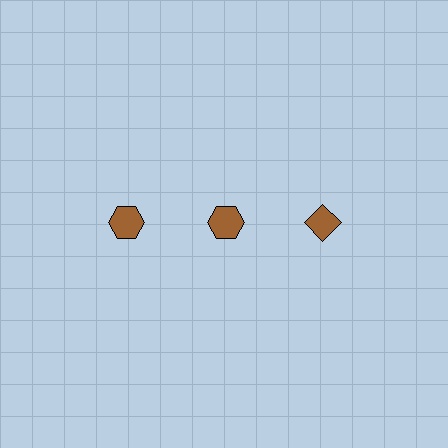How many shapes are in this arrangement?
There are 3 shapes arranged in a grid pattern.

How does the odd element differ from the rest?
It has a different shape: diamond instead of hexagon.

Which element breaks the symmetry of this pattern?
The brown diamond in the top row, center column breaks the symmetry. All other shapes are brown hexagons.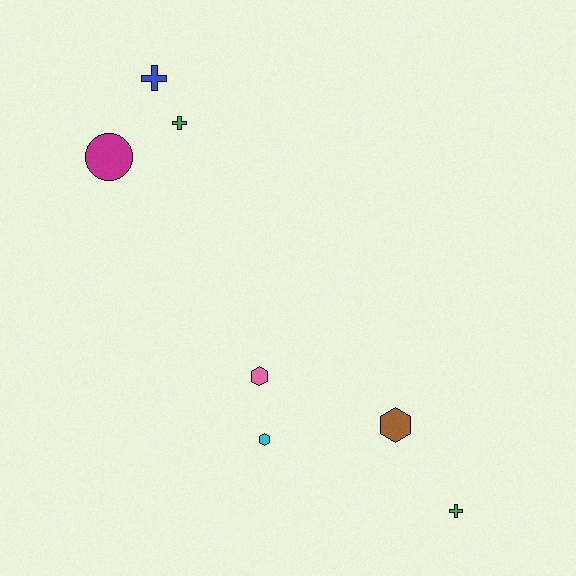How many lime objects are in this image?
There are no lime objects.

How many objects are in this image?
There are 7 objects.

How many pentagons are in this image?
There are no pentagons.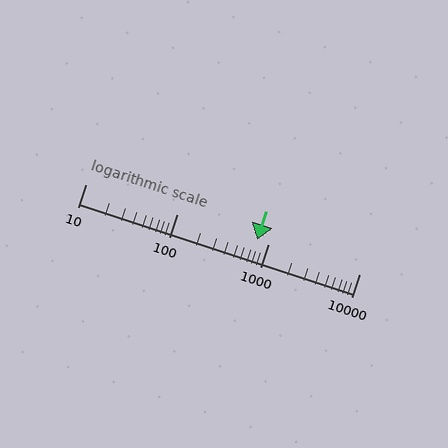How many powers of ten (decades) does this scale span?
The scale spans 3 decades, from 10 to 10000.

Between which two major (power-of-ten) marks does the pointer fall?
The pointer is between 100 and 1000.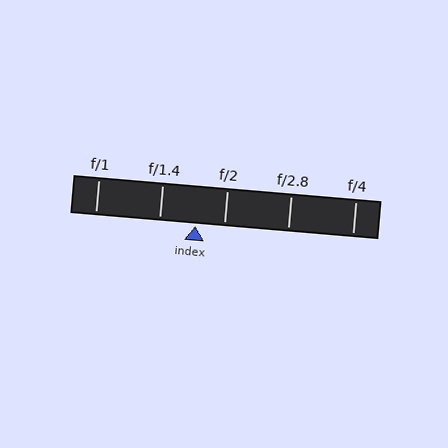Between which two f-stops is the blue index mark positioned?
The index mark is between f/1.4 and f/2.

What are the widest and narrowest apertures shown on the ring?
The widest aperture shown is f/1 and the narrowest is f/4.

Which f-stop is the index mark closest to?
The index mark is closest to f/2.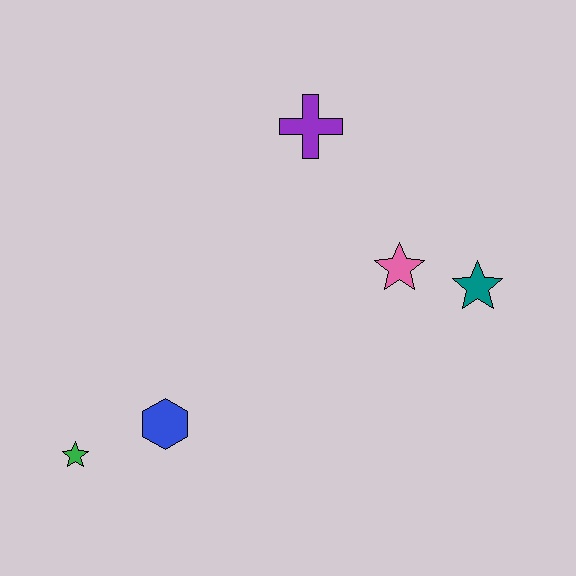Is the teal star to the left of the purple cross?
No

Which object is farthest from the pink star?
The green star is farthest from the pink star.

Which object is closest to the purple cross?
The pink star is closest to the purple cross.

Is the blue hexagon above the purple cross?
No